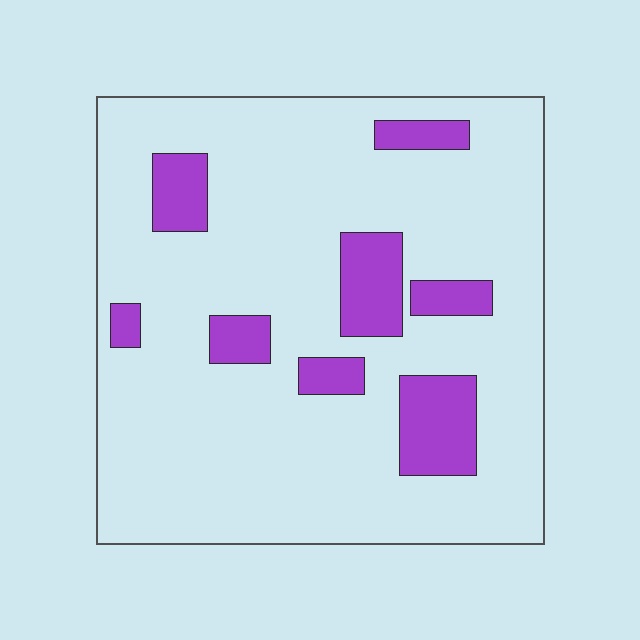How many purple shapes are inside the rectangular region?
8.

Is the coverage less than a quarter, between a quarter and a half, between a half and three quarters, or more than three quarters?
Less than a quarter.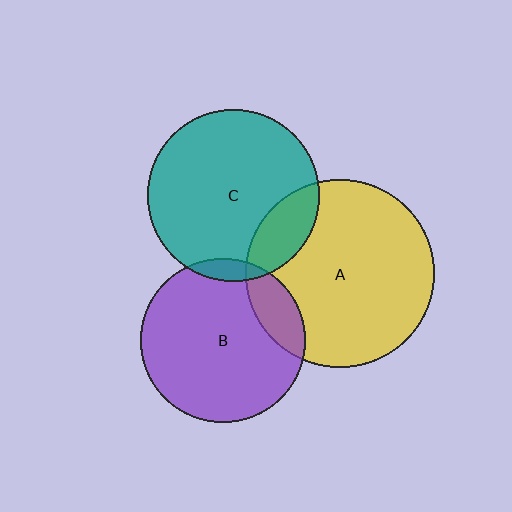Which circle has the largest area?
Circle A (yellow).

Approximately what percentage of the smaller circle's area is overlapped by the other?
Approximately 15%.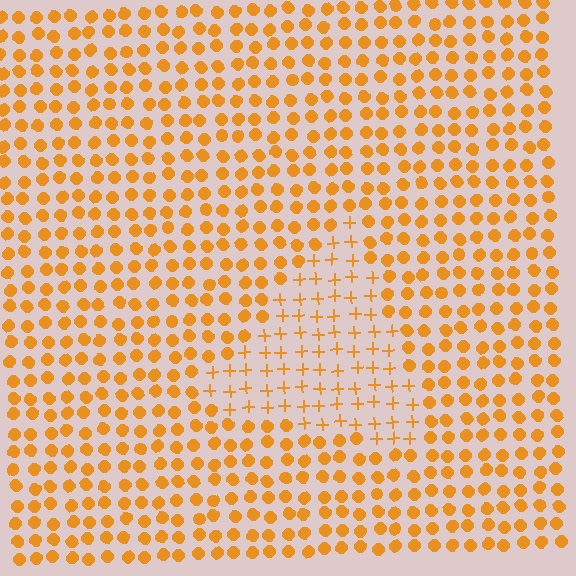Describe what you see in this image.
The image is filled with small orange elements arranged in a uniform grid. A triangle-shaped region contains plus signs, while the surrounding area contains circles. The boundary is defined purely by the change in element shape.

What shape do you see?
I see a triangle.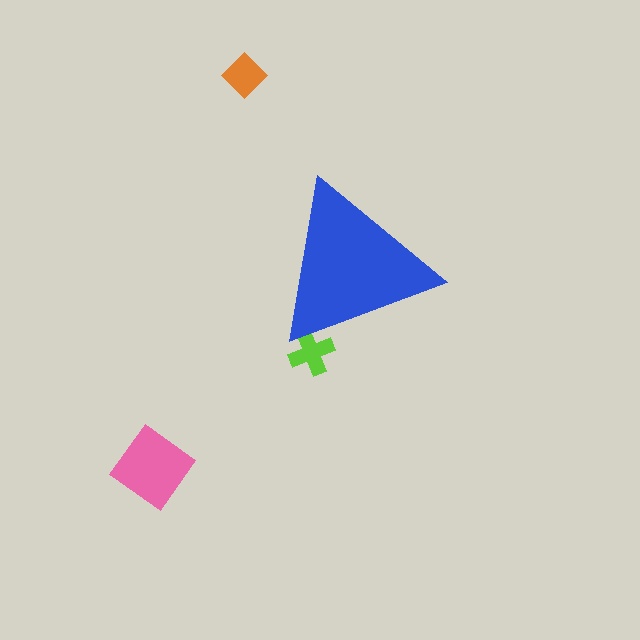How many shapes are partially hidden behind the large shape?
1 shape is partially hidden.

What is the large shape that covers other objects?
A blue triangle.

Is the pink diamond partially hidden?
No, the pink diamond is fully visible.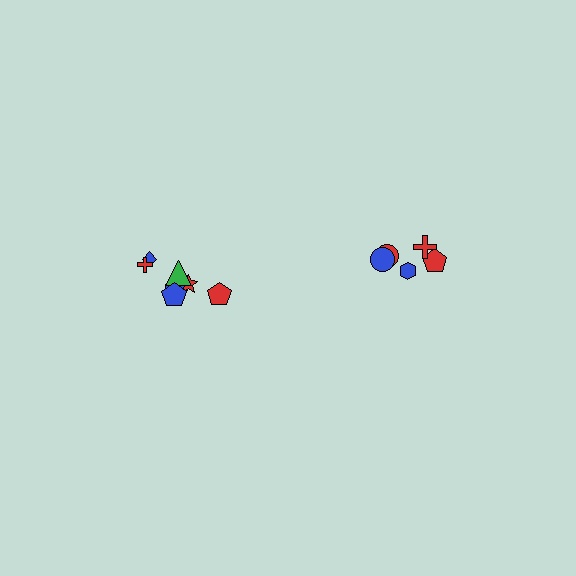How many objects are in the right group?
There are 5 objects.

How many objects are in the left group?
There are 7 objects.